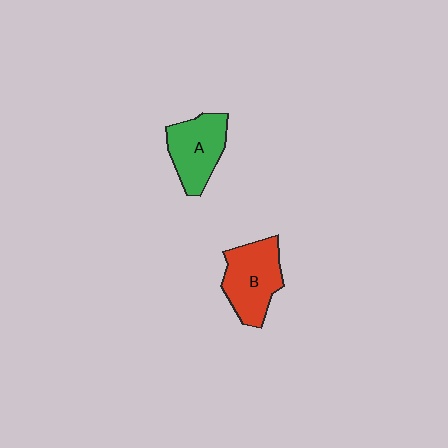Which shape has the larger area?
Shape B (red).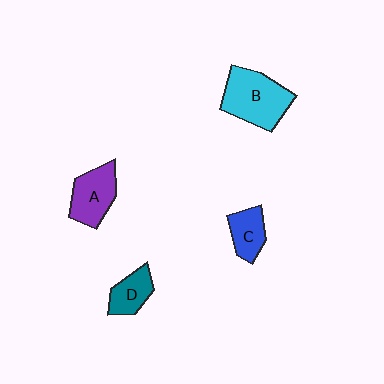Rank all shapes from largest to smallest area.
From largest to smallest: B (cyan), A (purple), C (blue), D (teal).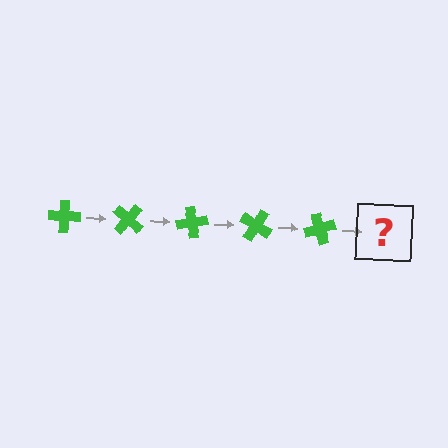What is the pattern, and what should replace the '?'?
The pattern is that the cross rotates 40 degrees each step. The '?' should be a green cross rotated 200 degrees.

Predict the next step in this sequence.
The next step is a green cross rotated 200 degrees.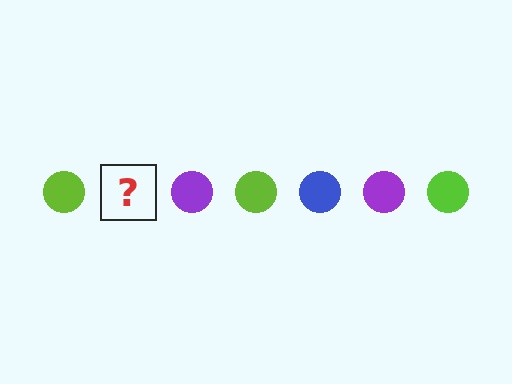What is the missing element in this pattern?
The missing element is a blue circle.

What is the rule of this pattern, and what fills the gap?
The rule is that the pattern cycles through lime, blue, purple circles. The gap should be filled with a blue circle.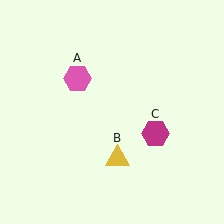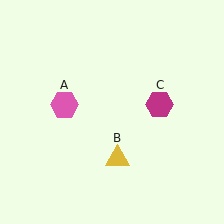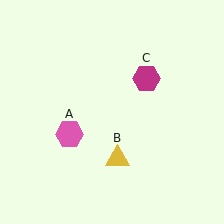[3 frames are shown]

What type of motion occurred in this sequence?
The pink hexagon (object A), magenta hexagon (object C) rotated counterclockwise around the center of the scene.